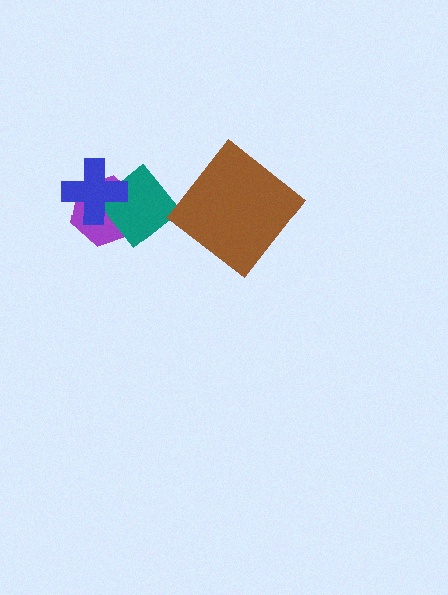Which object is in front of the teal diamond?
The blue cross is in front of the teal diamond.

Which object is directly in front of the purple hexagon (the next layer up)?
The teal diamond is directly in front of the purple hexagon.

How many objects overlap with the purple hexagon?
2 objects overlap with the purple hexagon.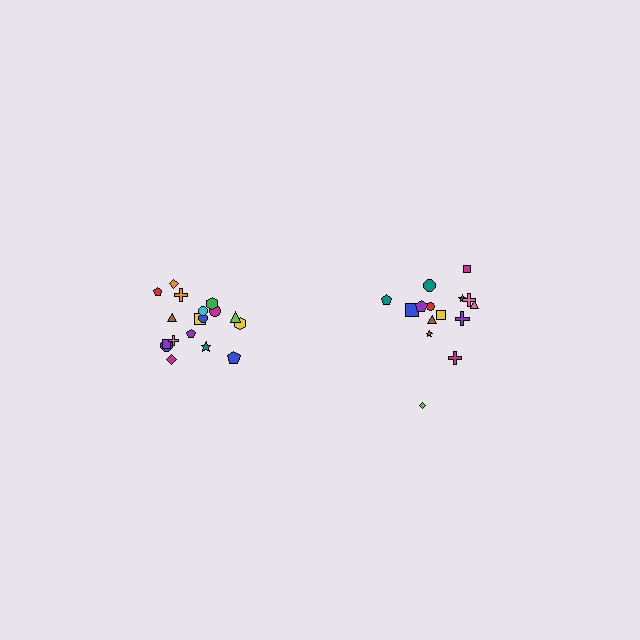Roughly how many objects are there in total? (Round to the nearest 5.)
Roughly 35 objects in total.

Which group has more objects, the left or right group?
The left group.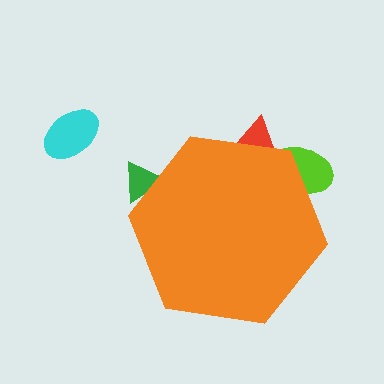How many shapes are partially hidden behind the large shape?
3 shapes are partially hidden.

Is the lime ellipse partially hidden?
Yes, the lime ellipse is partially hidden behind the orange hexagon.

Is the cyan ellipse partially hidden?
No, the cyan ellipse is fully visible.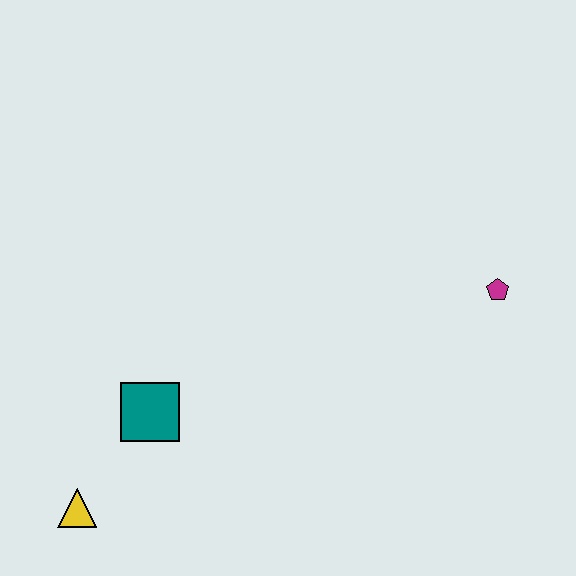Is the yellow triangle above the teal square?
No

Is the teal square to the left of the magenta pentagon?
Yes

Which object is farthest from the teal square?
The magenta pentagon is farthest from the teal square.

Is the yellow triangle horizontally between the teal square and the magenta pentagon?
No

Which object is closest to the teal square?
The yellow triangle is closest to the teal square.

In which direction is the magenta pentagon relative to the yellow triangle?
The magenta pentagon is to the right of the yellow triangle.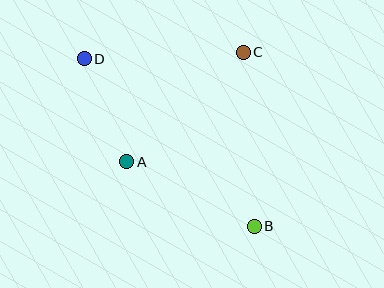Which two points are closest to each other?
Points A and D are closest to each other.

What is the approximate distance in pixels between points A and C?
The distance between A and C is approximately 160 pixels.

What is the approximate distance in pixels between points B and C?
The distance between B and C is approximately 175 pixels.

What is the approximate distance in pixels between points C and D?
The distance between C and D is approximately 159 pixels.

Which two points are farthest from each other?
Points B and D are farthest from each other.